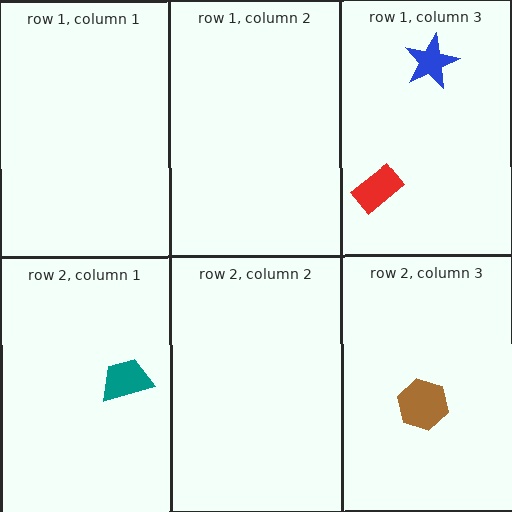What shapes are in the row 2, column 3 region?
The brown hexagon.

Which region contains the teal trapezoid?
The row 2, column 1 region.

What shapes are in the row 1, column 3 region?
The red rectangle, the blue star.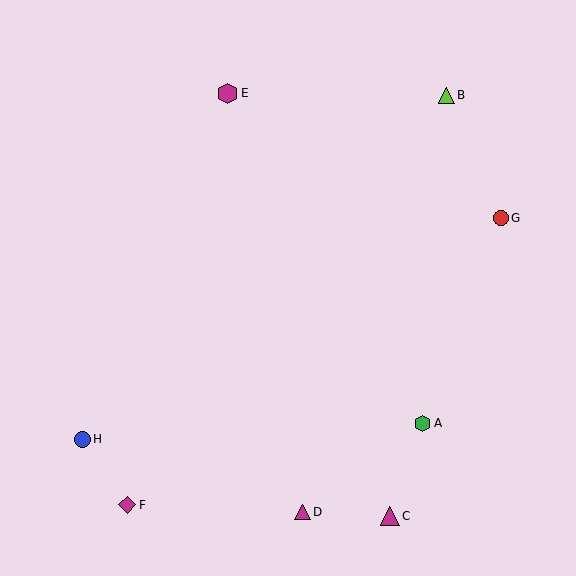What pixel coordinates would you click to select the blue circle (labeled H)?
Click at (82, 439) to select the blue circle H.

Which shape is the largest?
The magenta hexagon (labeled E) is the largest.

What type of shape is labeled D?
Shape D is a magenta triangle.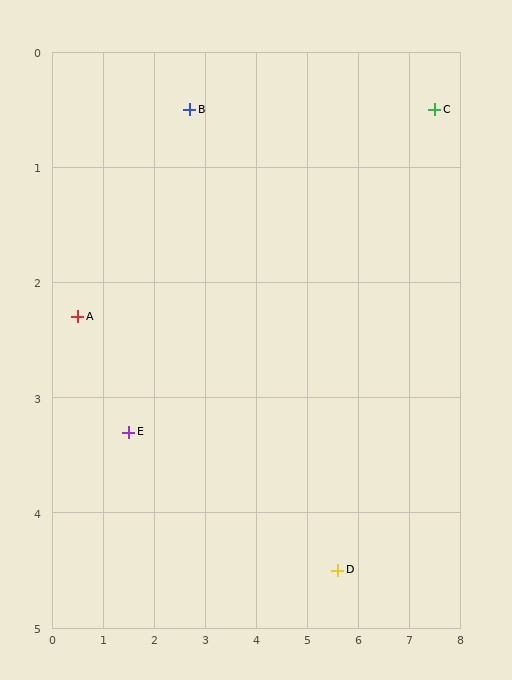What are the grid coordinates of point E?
Point E is at approximately (1.5, 3.3).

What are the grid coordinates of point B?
Point B is at approximately (2.7, 0.5).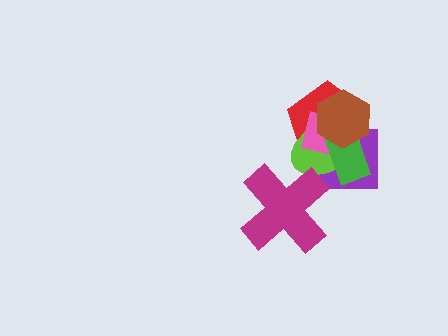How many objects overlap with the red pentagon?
5 objects overlap with the red pentagon.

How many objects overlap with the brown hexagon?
5 objects overlap with the brown hexagon.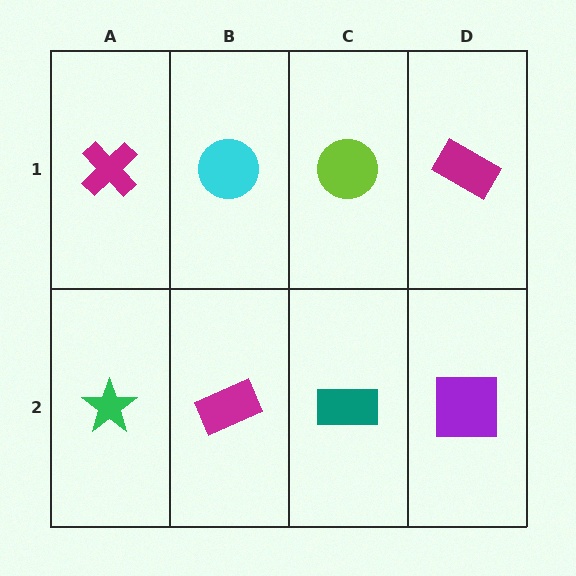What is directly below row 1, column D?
A purple square.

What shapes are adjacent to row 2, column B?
A cyan circle (row 1, column B), a green star (row 2, column A), a teal rectangle (row 2, column C).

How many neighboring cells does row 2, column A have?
2.